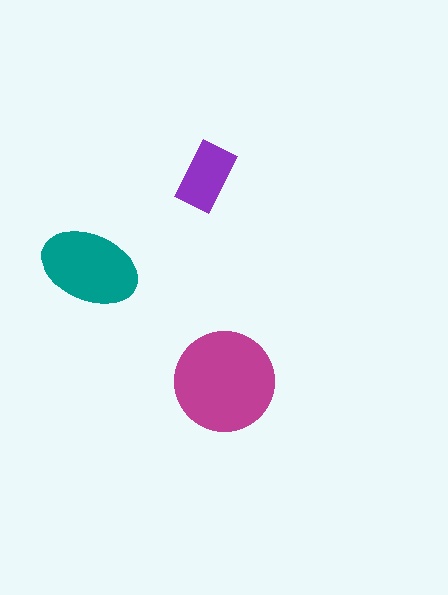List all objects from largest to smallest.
The magenta circle, the teal ellipse, the purple rectangle.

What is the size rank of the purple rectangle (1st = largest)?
3rd.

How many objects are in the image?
There are 3 objects in the image.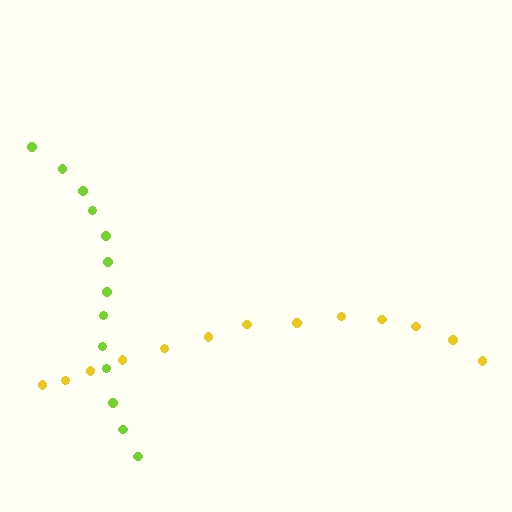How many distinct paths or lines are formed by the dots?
There are 2 distinct paths.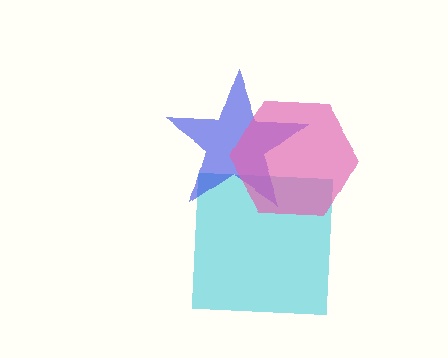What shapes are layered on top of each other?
The layered shapes are: a cyan square, a blue star, a pink hexagon.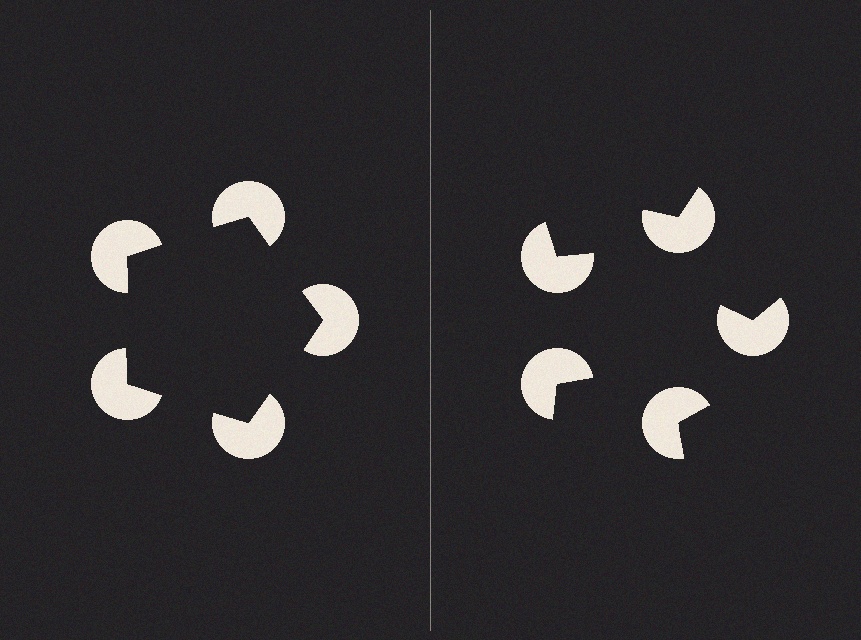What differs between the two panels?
The pac-man discs are positioned identically on both sides; only the wedge orientations differ. On the left they align to a pentagon; on the right they are misaligned.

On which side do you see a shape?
An illusory pentagon appears on the left side. On the right side the wedge cuts are rotated, so no coherent shape forms.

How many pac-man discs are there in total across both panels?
10 — 5 on each side.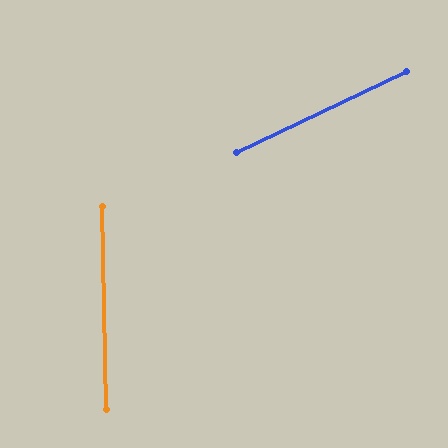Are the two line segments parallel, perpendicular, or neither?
Neither parallel nor perpendicular — they differ by about 66°.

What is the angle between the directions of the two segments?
Approximately 66 degrees.